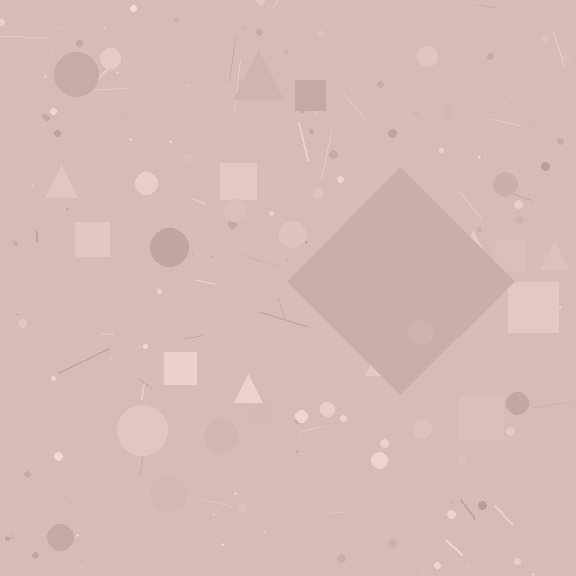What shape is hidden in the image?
A diamond is hidden in the image.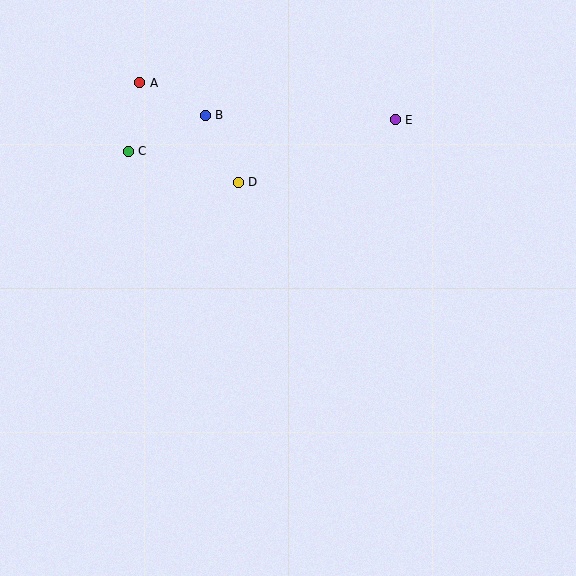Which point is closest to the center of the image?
Point D at (238, 182) is closest to the center.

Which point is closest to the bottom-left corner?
Point C is closest to the bottom-left corner.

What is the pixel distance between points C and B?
The distance between C and B is 85 pixels.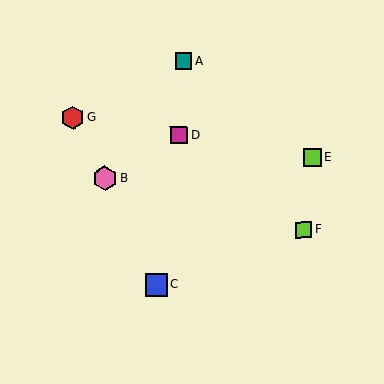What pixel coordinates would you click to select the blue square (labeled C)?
Click at (156, 285) to select the blue square C.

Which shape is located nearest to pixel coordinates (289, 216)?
The lime square (labeled F) at (304, 230) is nearest to that location.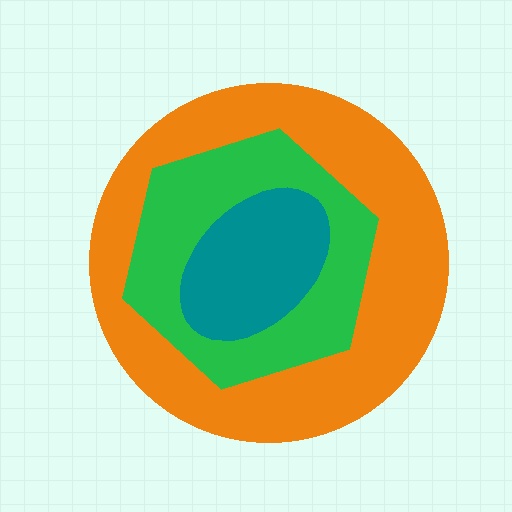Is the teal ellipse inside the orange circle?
Yes.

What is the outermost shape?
The orange circle.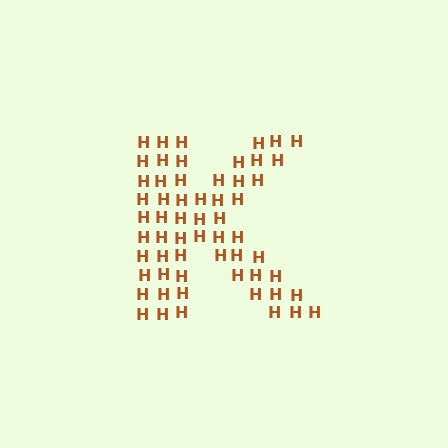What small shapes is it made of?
It is made of small letter H's.